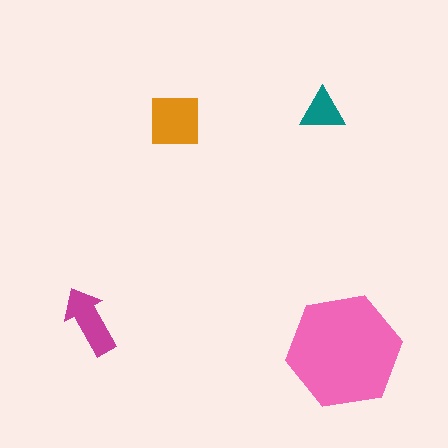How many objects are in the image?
There are 4 objects in the image.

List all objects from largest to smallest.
The pink hexagon, the orange square, the magenta arrow, the teal triangle.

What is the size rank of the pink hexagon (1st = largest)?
1st.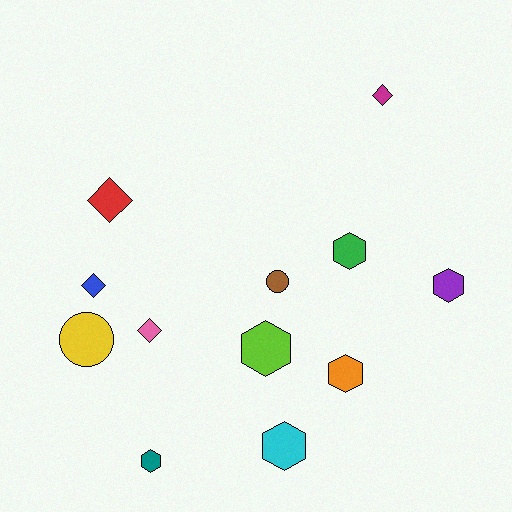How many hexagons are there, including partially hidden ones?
There are 6 hexagons.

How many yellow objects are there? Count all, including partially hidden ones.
There is 1 yellow object.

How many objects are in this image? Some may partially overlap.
There are 12 objects.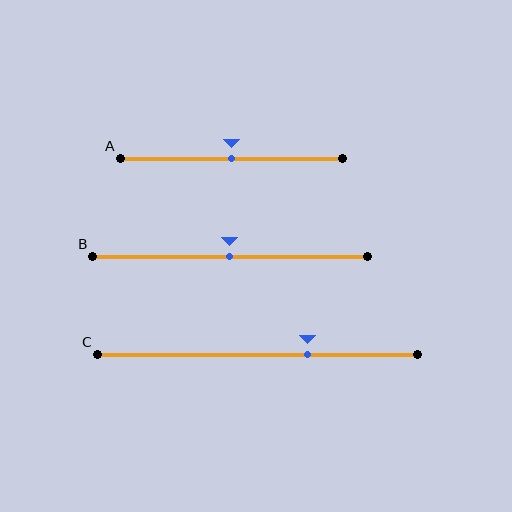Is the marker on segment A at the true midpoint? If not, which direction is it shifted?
Yes, the marker on segment A is at the true midpoint.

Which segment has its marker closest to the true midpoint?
Segment A has its marker closest to the true midpoint.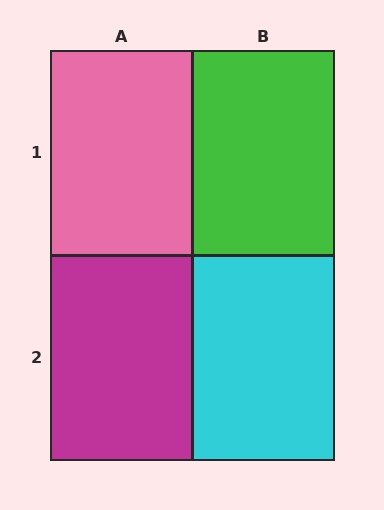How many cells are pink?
1 cell is pink.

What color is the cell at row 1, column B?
Green.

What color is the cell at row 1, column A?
Pink.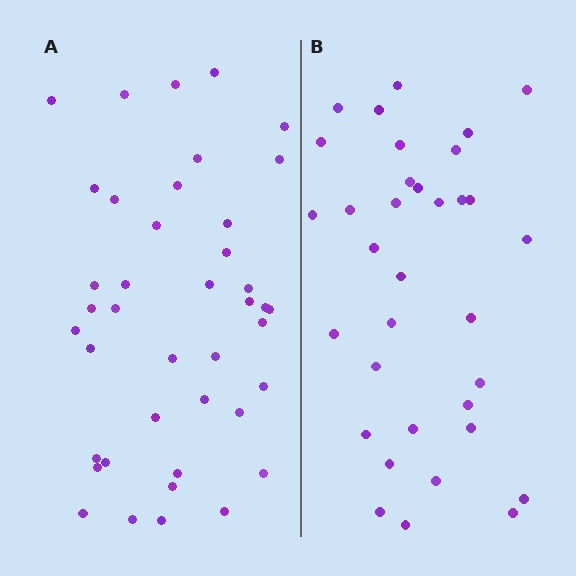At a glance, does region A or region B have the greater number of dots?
Region A (the left region) has more dots.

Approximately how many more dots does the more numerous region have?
Region A has roughly 8 or so more dots than region B.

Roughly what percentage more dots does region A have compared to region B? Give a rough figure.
About 20% more.